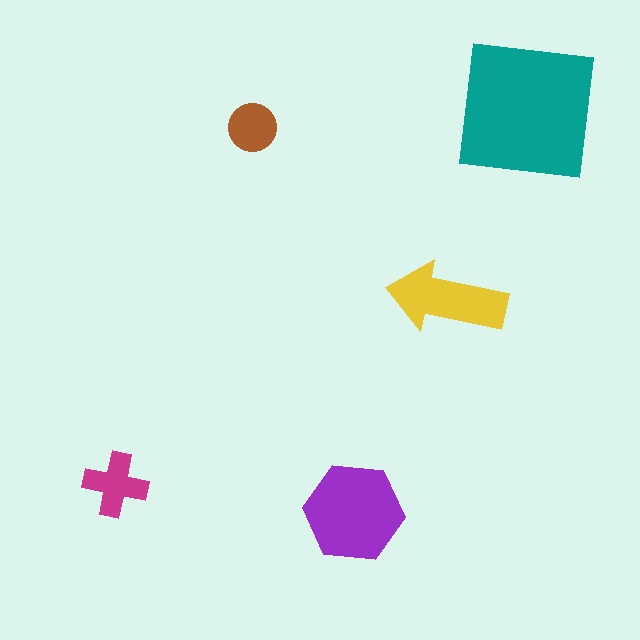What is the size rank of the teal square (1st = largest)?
1st.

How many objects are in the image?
There are 5 objects in the image.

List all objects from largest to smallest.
The teal square, the purple hexagon, the yellow arrow, the magenta cross, the brown circle.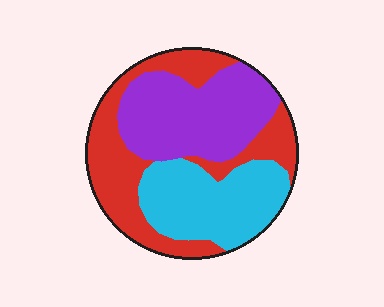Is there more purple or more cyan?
Purple.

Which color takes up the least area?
Cyan, at roughly 30%.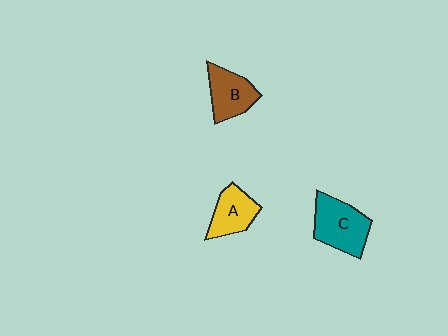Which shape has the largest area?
Shape C (teal).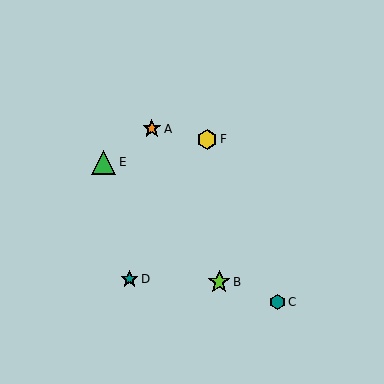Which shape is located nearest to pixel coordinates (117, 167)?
The green triangle (labeled E) at (103, 162) is nearest to that location.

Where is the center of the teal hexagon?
The center of the teal hexagon is at (277, 302).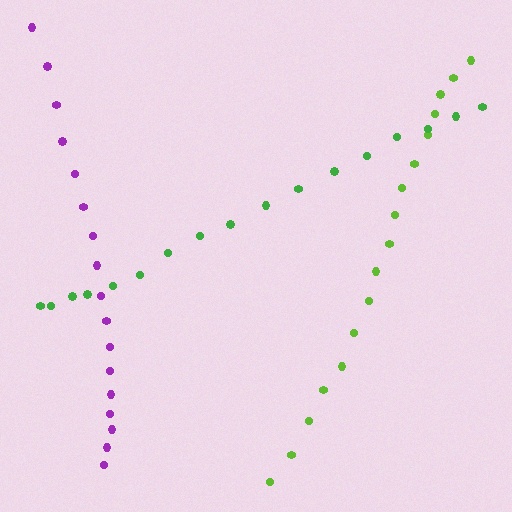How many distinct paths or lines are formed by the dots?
There are 3 distinct paths.